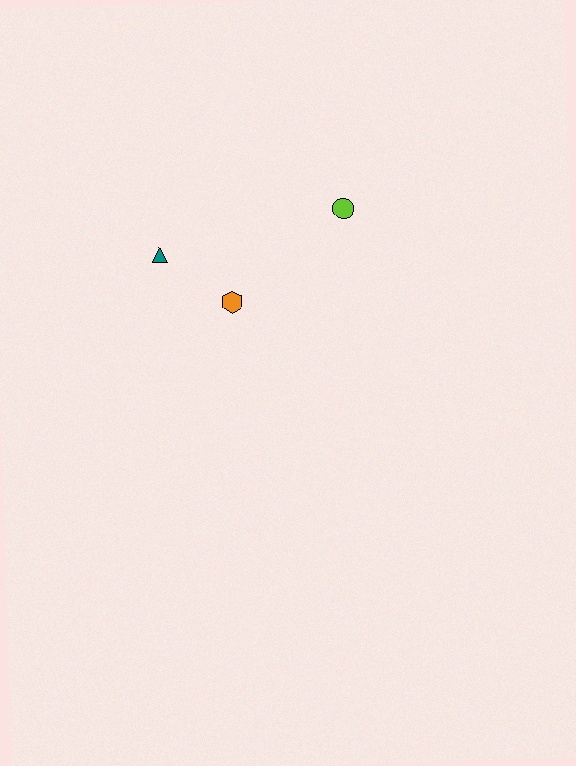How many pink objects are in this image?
There are no pink objects.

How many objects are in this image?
There are 3 objects.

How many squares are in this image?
There are no squares.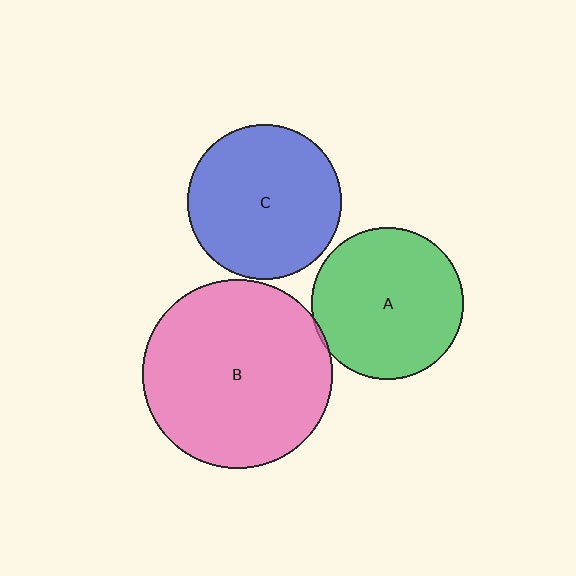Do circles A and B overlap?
Yes.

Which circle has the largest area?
Circle B (pink).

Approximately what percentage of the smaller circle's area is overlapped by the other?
Approximately 5%.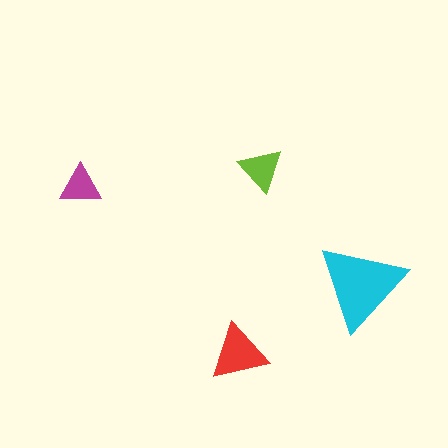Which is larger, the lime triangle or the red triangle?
The red one.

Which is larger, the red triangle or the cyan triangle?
The cyan one.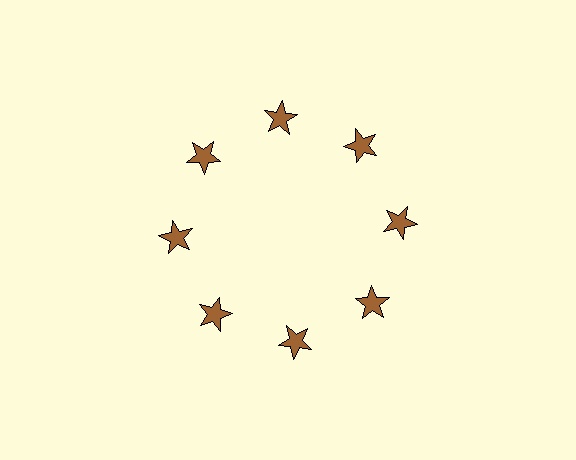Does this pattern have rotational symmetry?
Yes, this pattern has 8-fold rotational symmetry. It looks the same after rotating 45 degrees around the center.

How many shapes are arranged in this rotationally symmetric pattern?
There are 8 shapes, arranged in 8 groups of 1.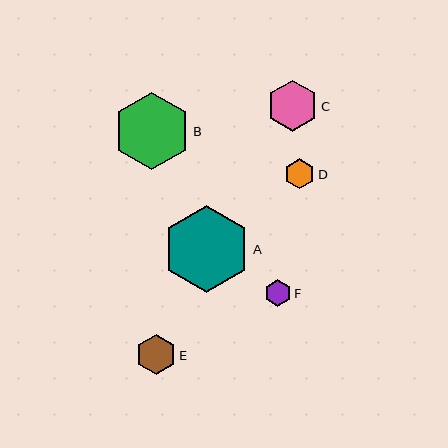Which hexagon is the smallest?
Hexagon F is the smallest with a size of approximately 27 pixels.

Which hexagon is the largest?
Hexagon A is the largest with a size of approximately 88 pixels.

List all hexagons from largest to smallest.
From largest to smallest: A, B, C, E, D, F.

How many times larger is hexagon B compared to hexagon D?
Hexagon B is approximately 2.6 times the size of hexagon D.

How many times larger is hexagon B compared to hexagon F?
Hexagon B is approximately 2.9 times the size of hexagon F.